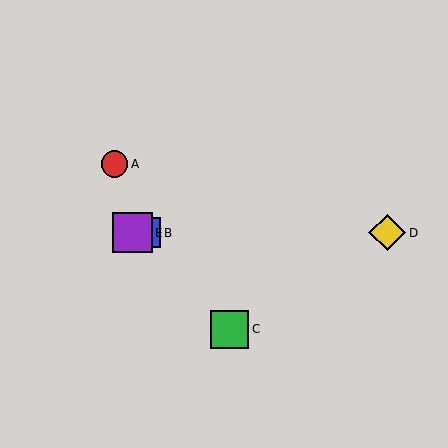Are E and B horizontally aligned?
Yes, both are at y≈233.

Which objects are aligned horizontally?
Objects B, D, E are aligned horizontally.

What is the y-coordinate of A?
Object A is at y≈164.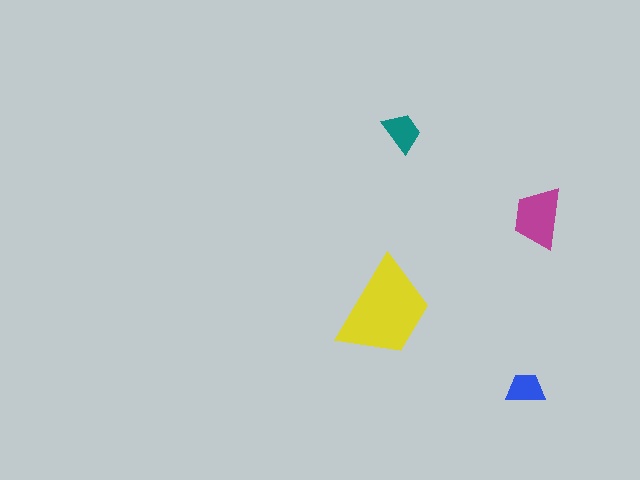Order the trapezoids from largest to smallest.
the yellow one, the magenta one, the teal one, the blue one.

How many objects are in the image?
There are 4 objects in the image.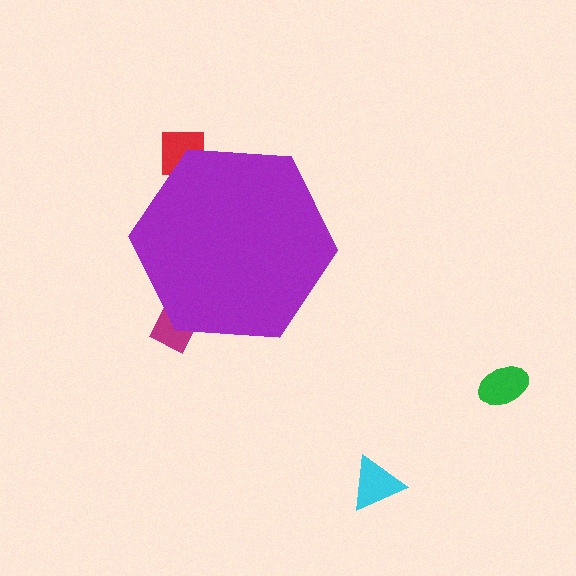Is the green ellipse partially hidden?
No, the green ellipse is fully visible.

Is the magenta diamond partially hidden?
Yes, the magenta diamond is partially hidden behind the purple hexagon.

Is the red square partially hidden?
Yes, the red square is partially hidden behind the purple hexagon.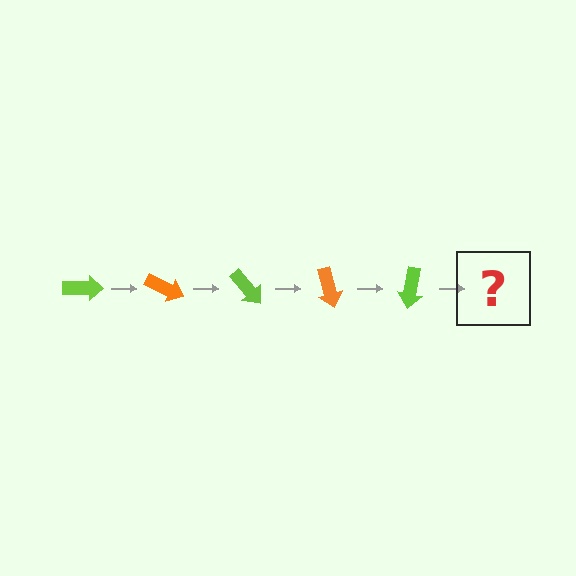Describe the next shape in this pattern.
It should be an orange arrow, rotated 125 degrees from the start.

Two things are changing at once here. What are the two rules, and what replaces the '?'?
The two rules are that it rotates 25 degrees each step and the color cycles through lime and orange. The '?' should be an orange arrow, rotated 125 degrees from the start.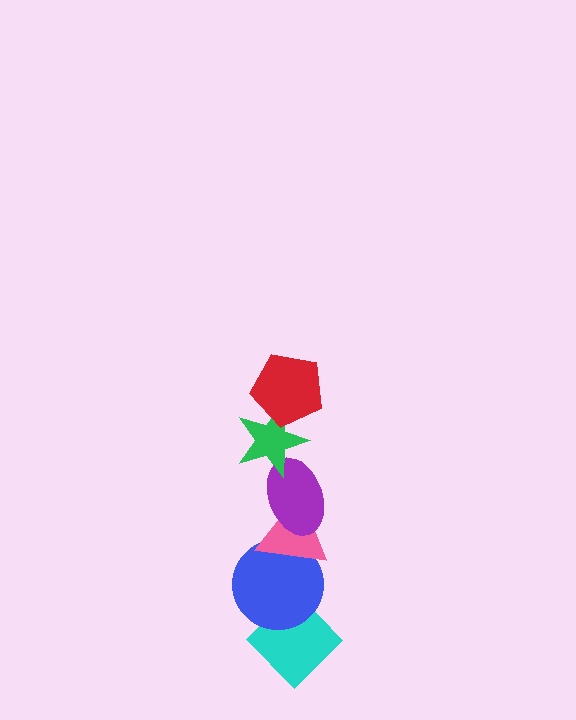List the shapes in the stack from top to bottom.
From top to bottom: the red pentagon, the green star, the purple ellipse, the pink triangle, the blue circle, the cyan diamond.